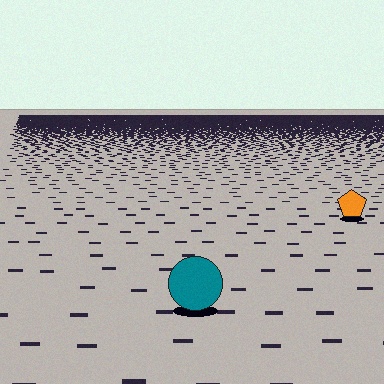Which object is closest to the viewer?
The teal circle is closest. The texture marks near it are larger and more spread out.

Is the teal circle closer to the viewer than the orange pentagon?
Yes. The teal circle is closer — you can tell from the texture gradient: the ground texture is coarser near it.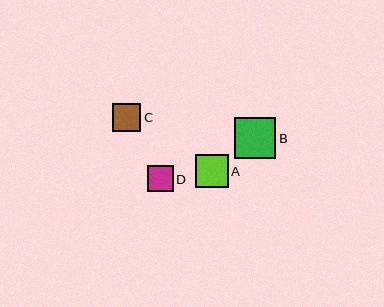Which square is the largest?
Square B is the largest with a size of approximately 41 pixels.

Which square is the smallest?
Square D is the smallest with a size of approximately 26 pixels.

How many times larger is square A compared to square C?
Square A is approximately 1.2 times the size of square C.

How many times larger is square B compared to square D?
Square B is approximately 1.6 times the size of square D.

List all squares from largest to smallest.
From largest to smallest: B, A, C, D.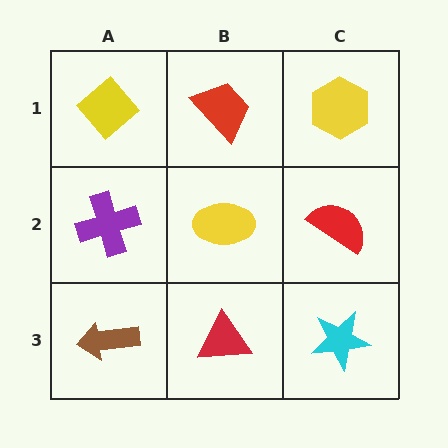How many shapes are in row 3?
3 shapes.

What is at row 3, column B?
A red triangle.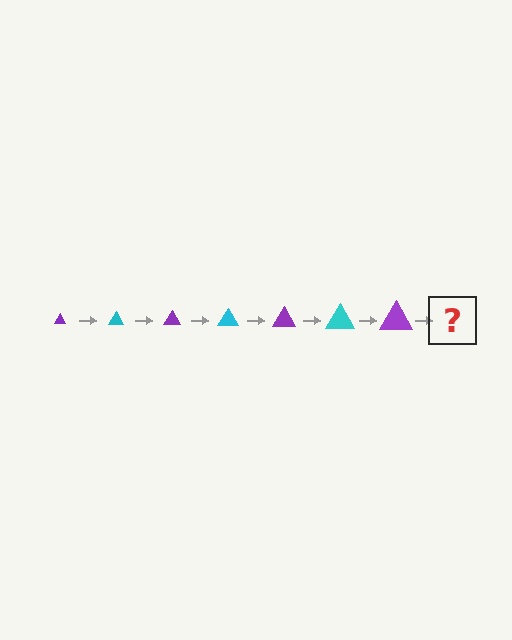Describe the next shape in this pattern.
It should be a cyan triangle, larger than the previous one.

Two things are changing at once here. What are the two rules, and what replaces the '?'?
The two rules are that the triangle grows larger each step and the color cycles through purple and cyan. The '?' should be a cyan triangle, larger than the previous one.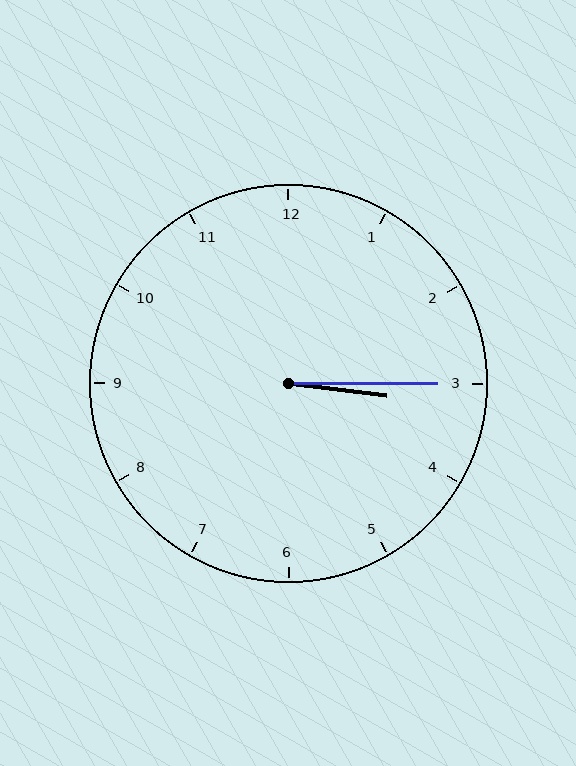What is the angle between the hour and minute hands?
Approximately 8 degrees.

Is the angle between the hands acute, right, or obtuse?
It is acute.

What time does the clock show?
3:15.